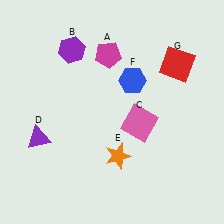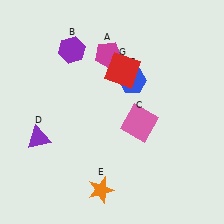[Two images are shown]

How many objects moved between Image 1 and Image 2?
2 objects moved between the two images.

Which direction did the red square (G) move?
The red square (G) moved left.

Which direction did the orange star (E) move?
The orange star (E) moved down.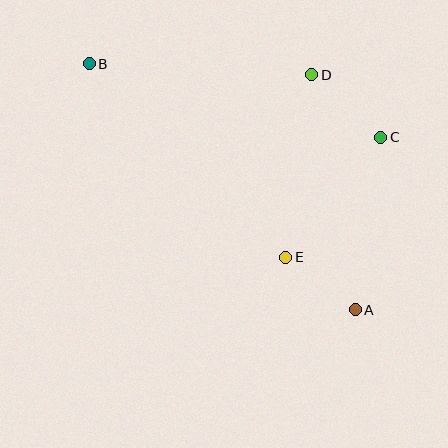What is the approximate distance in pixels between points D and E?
The distance between D and E is approximately 184 pixels.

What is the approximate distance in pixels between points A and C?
The distance between A and C is approximately 174 pixels.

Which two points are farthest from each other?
Points A and B are farthest from each other.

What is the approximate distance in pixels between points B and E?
The distance between B and E is approximately 276 pixels.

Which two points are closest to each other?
Points A and E are closest to each other.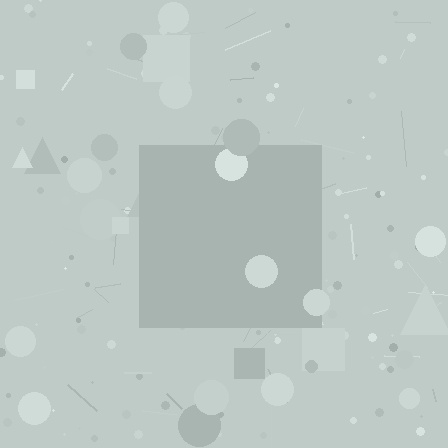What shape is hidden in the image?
A square is hidden in the image.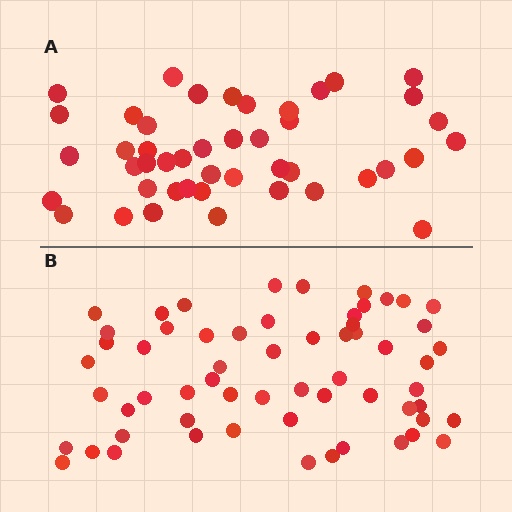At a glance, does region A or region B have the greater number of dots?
Region B (the bottom region) has more dots.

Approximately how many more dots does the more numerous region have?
Region B has approximately 15 more dots than region A.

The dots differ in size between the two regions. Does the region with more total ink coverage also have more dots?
No. Region A has more total ink coverage because its dots are larger, but region B actually contains more individual dots. Total area can be misleading — the number of items is what matters here.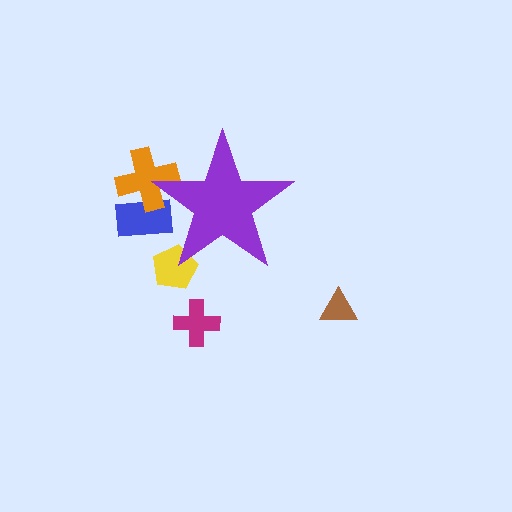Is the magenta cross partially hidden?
No, the magenta cross is fully visible.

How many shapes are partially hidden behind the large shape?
3 shapes are partially hidden.